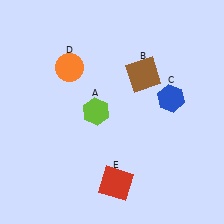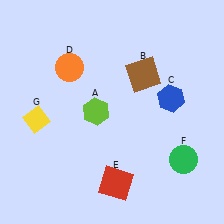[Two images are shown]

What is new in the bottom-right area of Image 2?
A green circle (F) was added in the bottom-right area of Image 2.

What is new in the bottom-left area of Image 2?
A yellow diamond (G) was added in the bottom-left area of Image 2.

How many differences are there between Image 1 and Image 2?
There are 2 differences between the two images.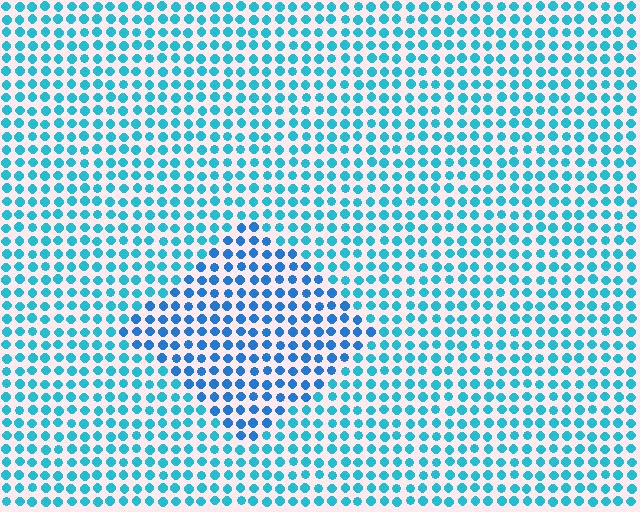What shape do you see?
I see a diamond.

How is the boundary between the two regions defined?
The boundary is defined purely by a slight shift in hue (about 24 degrees). Spacing, size, and orientation are identical on both sides.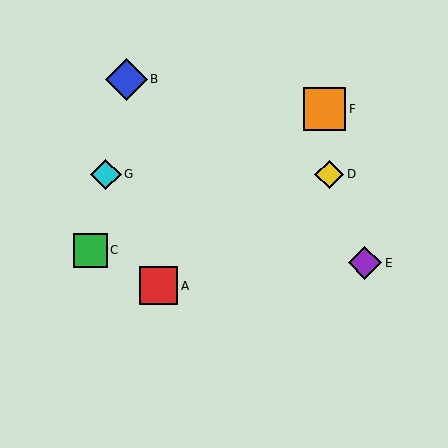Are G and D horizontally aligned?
Yes, both are at y≈174.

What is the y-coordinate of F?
Object F is at y≈109.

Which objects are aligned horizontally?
Objects D, G are aligned horizontally.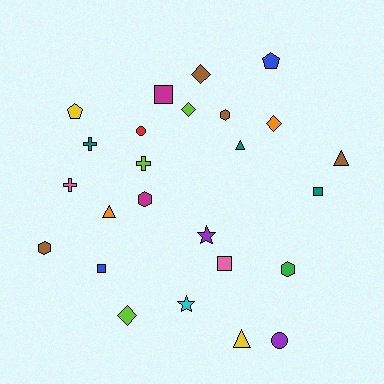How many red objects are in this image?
There is 1 red object.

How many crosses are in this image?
There are 3 crosses.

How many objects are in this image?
There are 25 objects.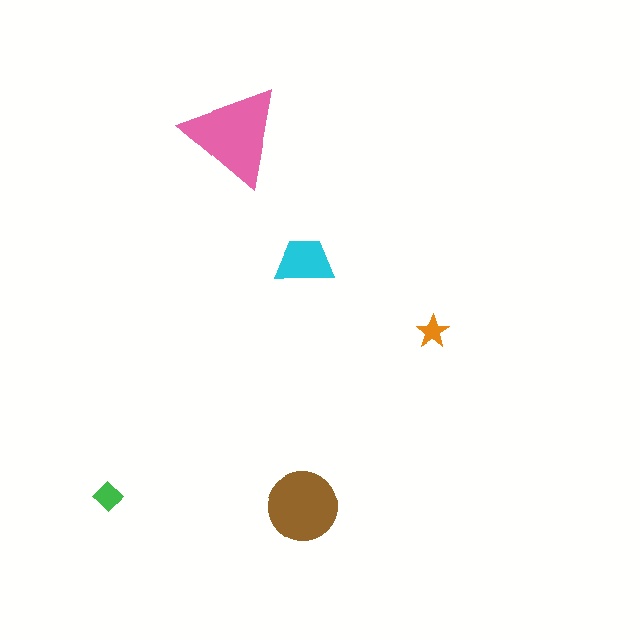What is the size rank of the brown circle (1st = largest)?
2nd.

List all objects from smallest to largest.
The orange star, the green diamond, the cyan trapezoid, the brown circle, the pink triangle.